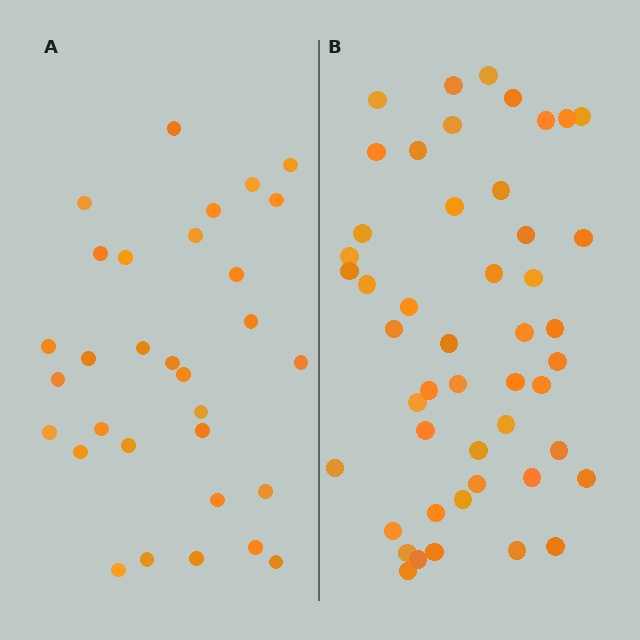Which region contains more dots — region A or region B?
Region B (the right region) has more dots.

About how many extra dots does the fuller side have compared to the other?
Region B has approximately 15 more dots than region A.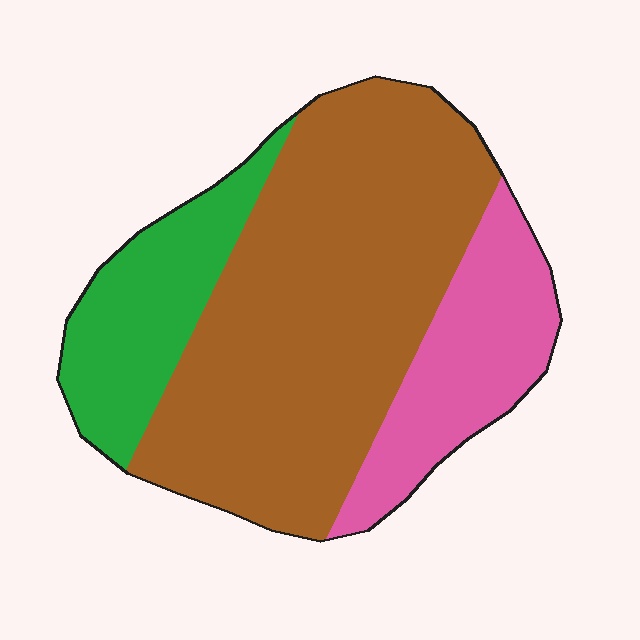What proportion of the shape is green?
Green takes up between a sixth and a third of the shape.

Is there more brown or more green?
Brown.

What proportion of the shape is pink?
Pink covers about 20% of the shape.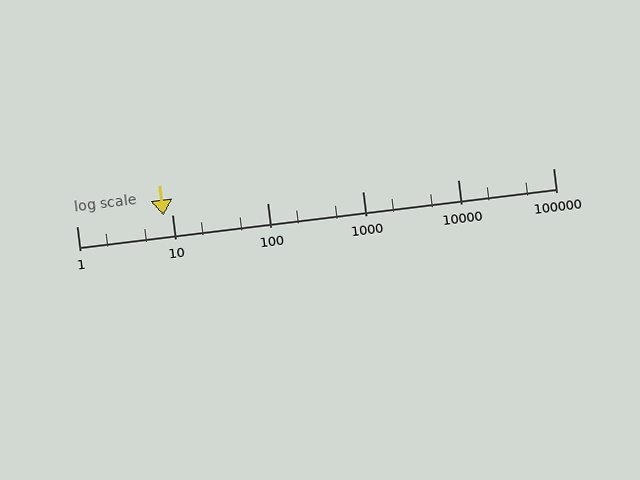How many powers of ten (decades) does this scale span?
The scale spans 5 decades, from 1 to 100000.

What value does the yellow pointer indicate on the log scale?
The pointer indicates approximately 8.1.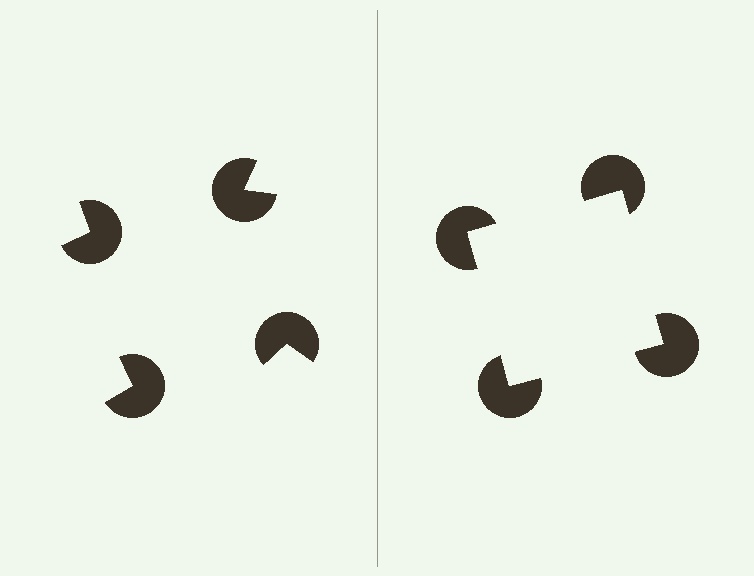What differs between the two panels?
The pac-man discs are positioned identically on both sides; only the wedge orientations differ. On the right they align to a square; on the left they are misaligned.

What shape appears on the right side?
An illusory square.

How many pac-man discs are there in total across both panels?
8 — 4 on each side.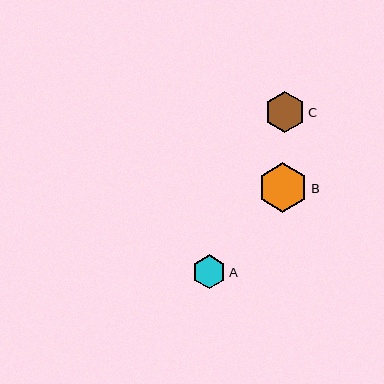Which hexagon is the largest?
Hexagon B is the largest with a size of approximately 49 pixels.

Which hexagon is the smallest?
Hexagon A is the smallest with a size of approximately 34 pixels.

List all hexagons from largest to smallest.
From largest to smallest: B, C, A.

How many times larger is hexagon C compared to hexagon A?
Hexagon C is approximately 1.2 times the size of hexagon A.